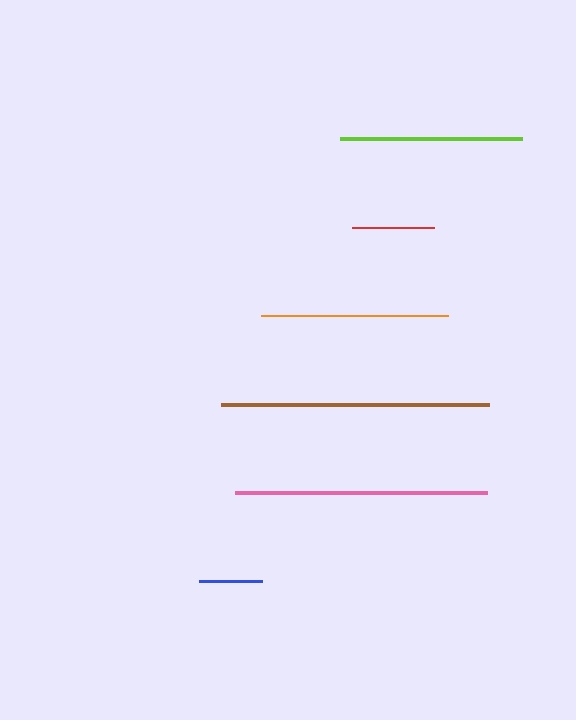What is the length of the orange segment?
The orange segment is approximately 186 pixels long.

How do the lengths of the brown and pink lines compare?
The brown and pink lines are approximately the same length.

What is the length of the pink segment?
The pink segment is approximately 252 pixels long.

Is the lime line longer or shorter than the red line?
The lime line is longer than the red line.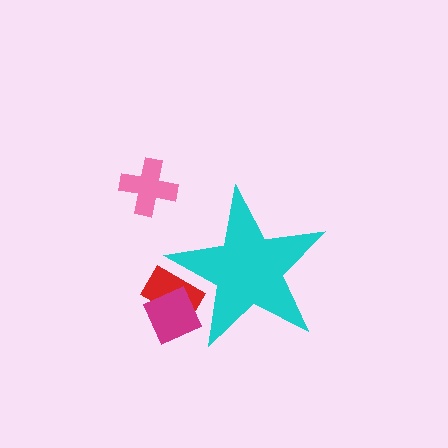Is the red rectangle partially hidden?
Yes, the red rectangle is partially hidden behind the cyan star.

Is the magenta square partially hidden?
Yes, the magenta square is partially hidden behind the cyan star.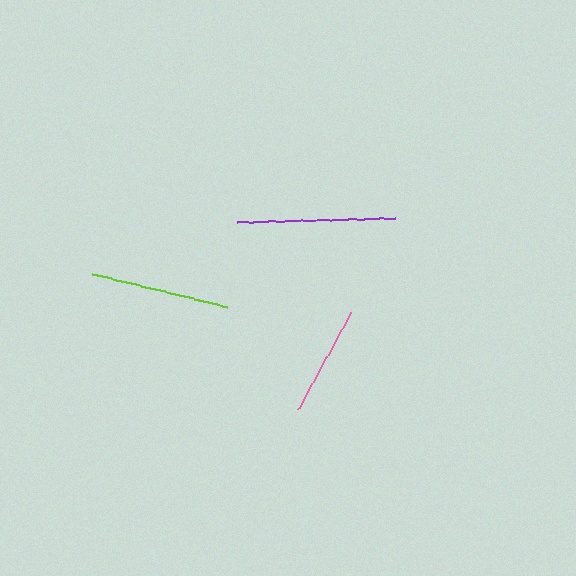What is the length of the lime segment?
The lime segment is approximately 139 pixels long.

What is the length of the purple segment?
The purple segment is approximately 158 pixels long.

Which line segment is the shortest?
The pink line is the shortest at approximately 110 pixels.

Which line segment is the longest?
The purple line is the longest at approximately 158 pixels.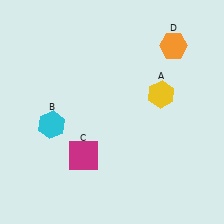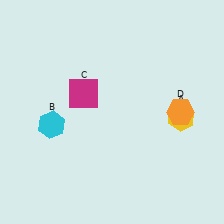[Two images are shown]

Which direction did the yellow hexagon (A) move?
The yellow hexagon (A) moved down.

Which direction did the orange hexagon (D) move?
The orange hexagon (D) moved down.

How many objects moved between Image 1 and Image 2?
3 objects moved between the two images.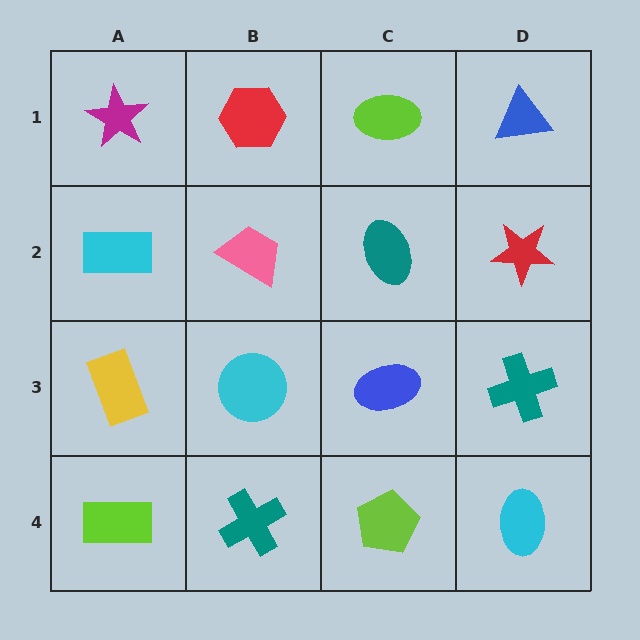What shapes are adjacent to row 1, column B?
A pink trapezoid (row 2, column B), a magenta star (row 1, column A), a lime ellipse (row 1, column C).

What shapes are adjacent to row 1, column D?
A red star (row 2, column D), a lime ellipse (row 1, column C).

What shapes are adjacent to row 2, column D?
A blue triangle (row 1, column D), a teal cross (row 3, column D), a teal ellipse (row 2, column C).